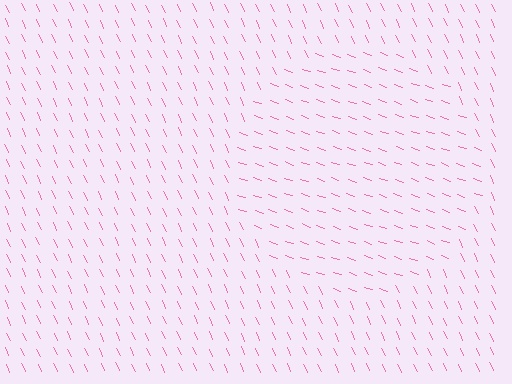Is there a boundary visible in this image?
Yes, there is a texture boundary formed by a change in line orientation.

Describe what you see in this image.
The image is filled with small pink line segments. A circle region in the image has lines oriented differently from the surrounding lines, creating a visible texture boundary.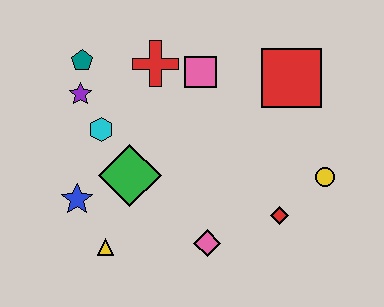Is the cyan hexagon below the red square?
Yes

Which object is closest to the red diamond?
The yellow circle is closest to the red diamond.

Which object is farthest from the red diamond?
The teal pentagon is farthest from the red diamond.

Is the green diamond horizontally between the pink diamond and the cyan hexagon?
Yes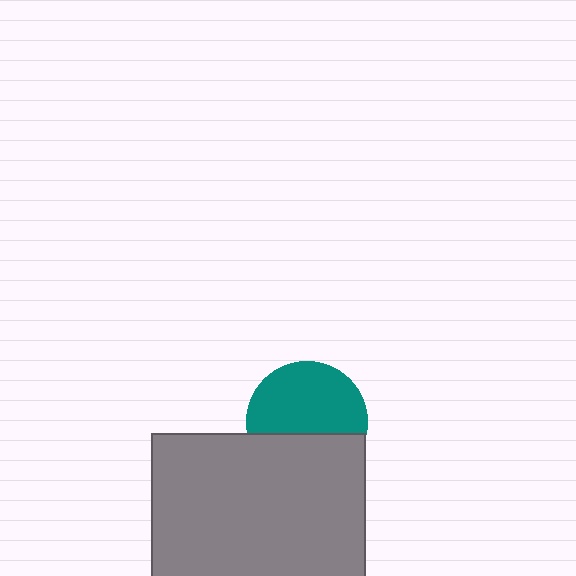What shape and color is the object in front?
The object in front is a gray rectangle.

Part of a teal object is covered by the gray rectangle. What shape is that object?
It is a circle.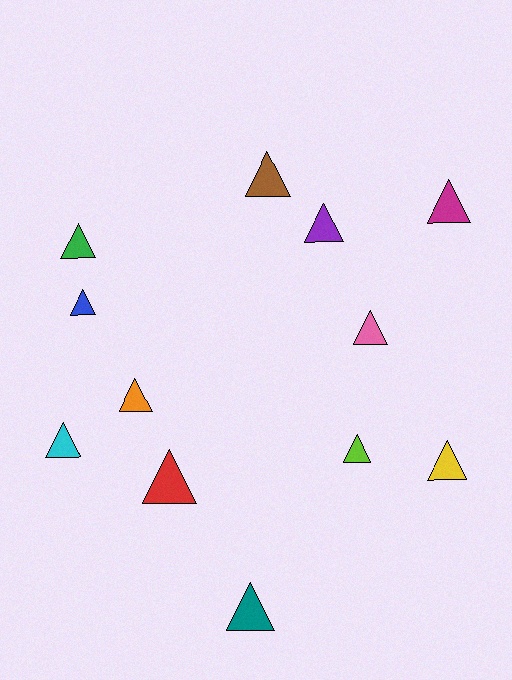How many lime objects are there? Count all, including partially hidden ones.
There is 1 lime object.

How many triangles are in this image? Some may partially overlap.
There are 12 triangles.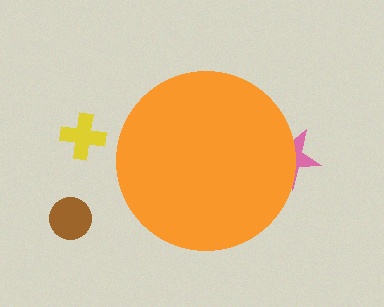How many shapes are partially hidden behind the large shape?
1 shape is partially hidden.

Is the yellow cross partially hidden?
No, the yellow cross is fully visible.